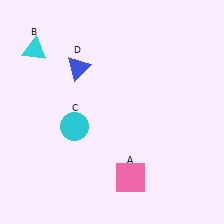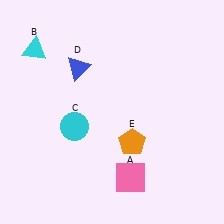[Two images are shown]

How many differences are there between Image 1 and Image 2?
There is 1 difference between the two images.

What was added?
An orange pentagon (E) was added in Image 2.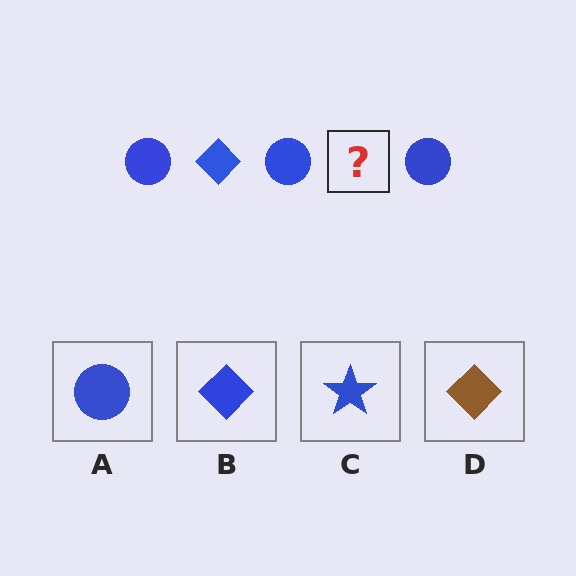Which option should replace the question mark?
Option B.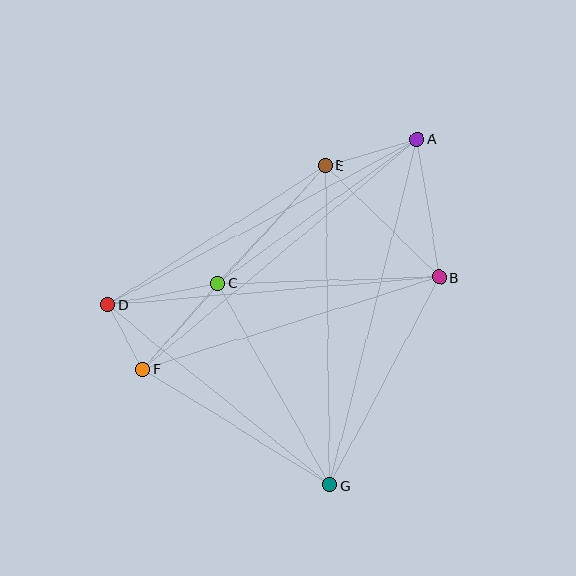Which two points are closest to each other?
Points D and F are closest to each other.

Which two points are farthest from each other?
Points A and F are farthest from each other.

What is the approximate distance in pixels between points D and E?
The distance between D and E is approximately 258 pixels.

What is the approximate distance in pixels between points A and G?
The distance between A and G is approximately 356 pixels.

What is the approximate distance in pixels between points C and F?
The distance between C and F is approximately 114 pixels.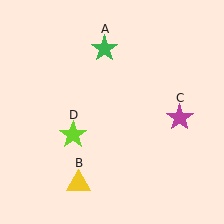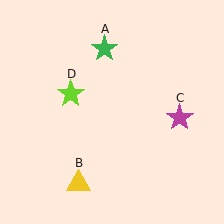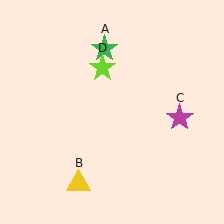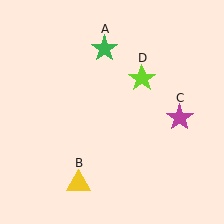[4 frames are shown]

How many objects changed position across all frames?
1 object changed position: lime star (object D).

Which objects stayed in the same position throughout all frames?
Green star (object A) and yellow triangle (object B) and magenta star (object C) remained stationary.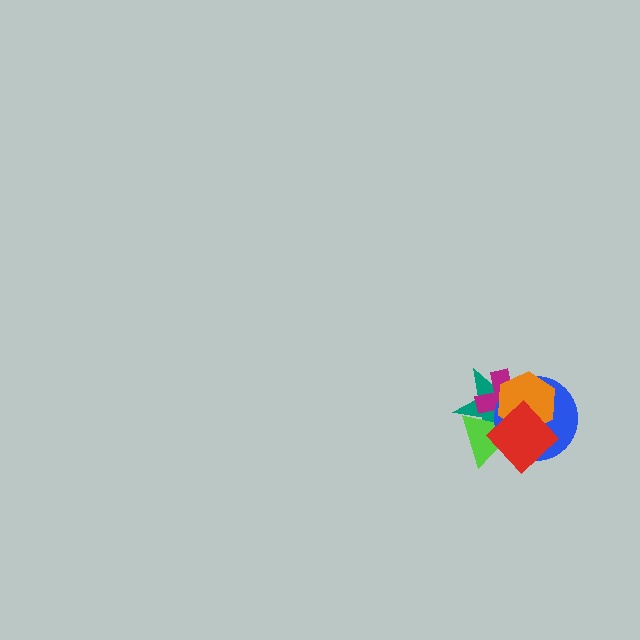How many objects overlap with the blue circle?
5 objects overlap with the blue circle.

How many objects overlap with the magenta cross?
5 objects overlap with the magenta cross.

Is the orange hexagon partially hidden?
Yes, it is partially covered by another shape.